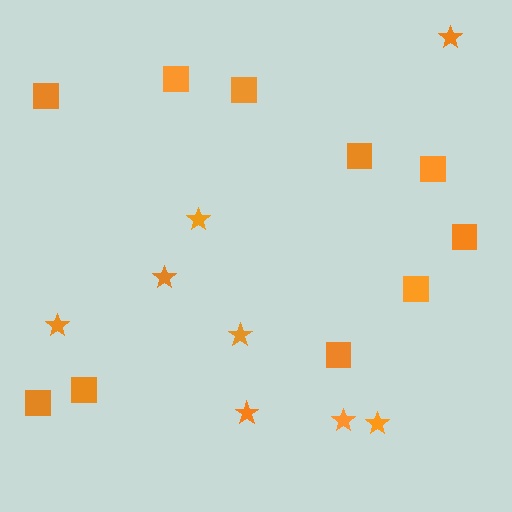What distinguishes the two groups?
There are 2 groups: one group of stars (8) and one group of squares (10).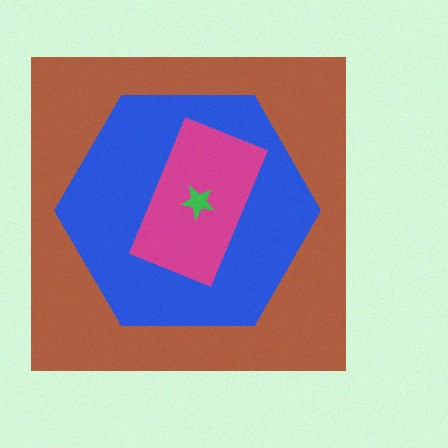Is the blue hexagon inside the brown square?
Yes.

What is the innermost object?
The green star.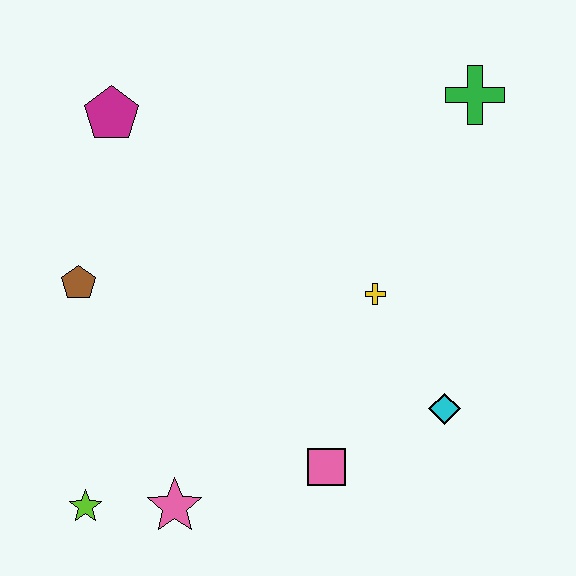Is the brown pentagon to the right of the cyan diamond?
No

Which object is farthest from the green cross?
The lime star is farthest from the green cross.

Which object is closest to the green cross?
The yellow cross is closest to the green cross.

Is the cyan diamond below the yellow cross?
Yes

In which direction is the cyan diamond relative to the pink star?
The cyan diamond is to the right of the pink star.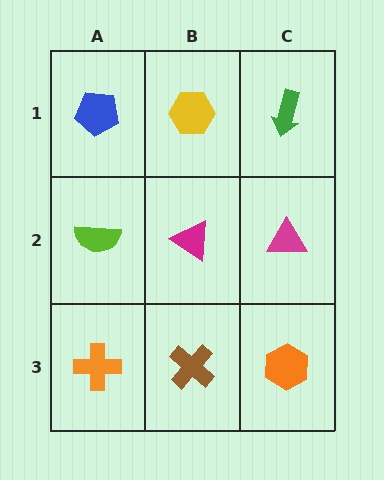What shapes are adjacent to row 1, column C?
A magenta triangle (row 2, column C), a yellow hexagon (row 1, column B).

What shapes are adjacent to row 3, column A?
A lime semicircle (row 2, column A), a brown cross (row 3, column B).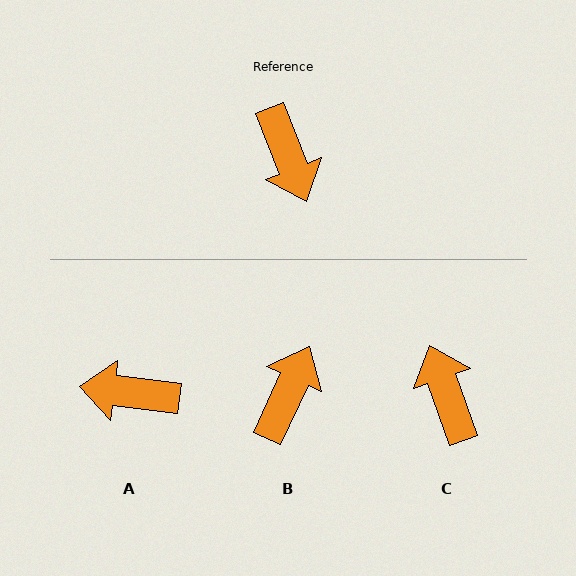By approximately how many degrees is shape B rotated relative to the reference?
Approximately 134 degrees counter-clockwise.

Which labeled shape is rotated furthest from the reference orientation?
C, about 178 degrees away.